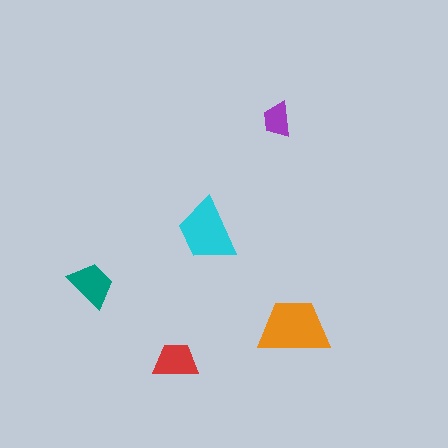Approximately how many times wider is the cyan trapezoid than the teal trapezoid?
About 1.5 times wider.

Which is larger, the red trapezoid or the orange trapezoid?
The orange one.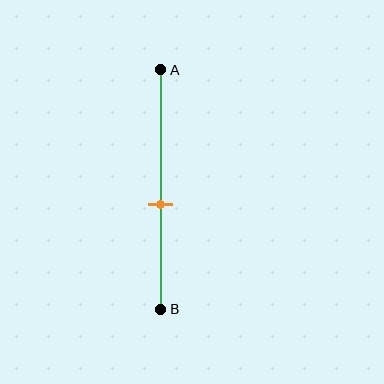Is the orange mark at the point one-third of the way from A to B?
No, the mark is at about 55% from A, not at the 33% one-third point.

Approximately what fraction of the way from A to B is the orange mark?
The orange mark is approximately 55% of the way from A to B.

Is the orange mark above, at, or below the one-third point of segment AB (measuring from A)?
The orange mark is below the one-third point of segment AB.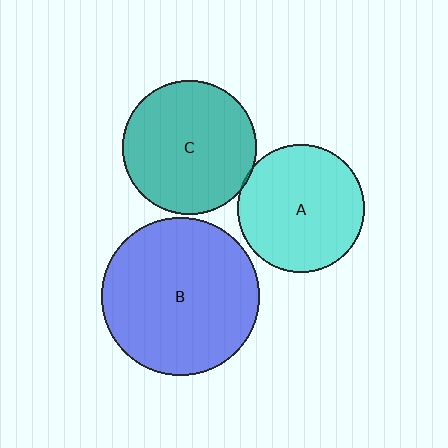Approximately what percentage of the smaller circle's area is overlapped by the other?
Approximately 5%.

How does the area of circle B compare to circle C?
Approximately 1.4 times.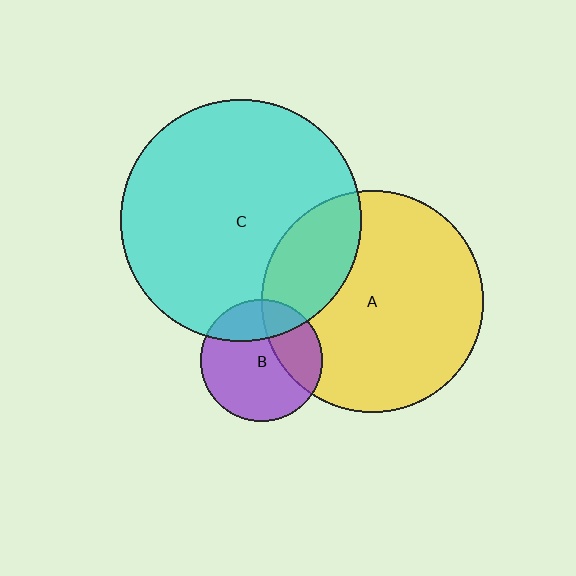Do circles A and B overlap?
Yes.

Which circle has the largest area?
Circle C (cyan).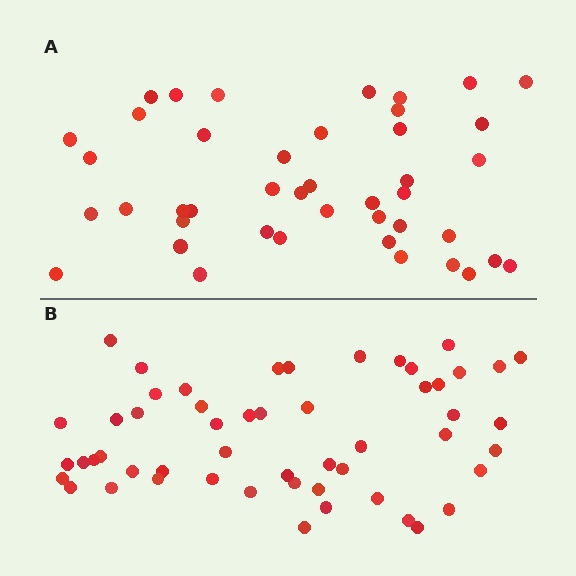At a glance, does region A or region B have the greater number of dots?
Region B (the bottom region) has more dots.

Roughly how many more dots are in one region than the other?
Region B has roughly 10 or so more dots than region A.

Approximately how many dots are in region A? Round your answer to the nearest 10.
About 40 dots. (The exact count is 43, which rounds to 40.)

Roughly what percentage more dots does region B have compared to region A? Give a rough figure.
About 25% more.